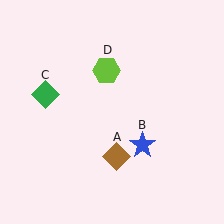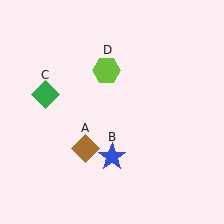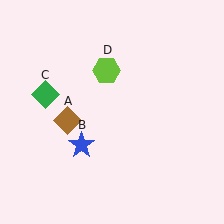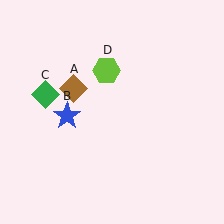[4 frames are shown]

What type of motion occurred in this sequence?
The brown diamond (object A), blue star (object B) rotated clockwise around the center of the scene.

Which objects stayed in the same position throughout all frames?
Green diamond (object C) and lime hexagon (object D) remained stationary.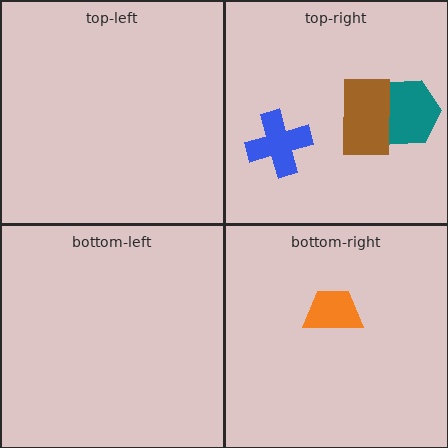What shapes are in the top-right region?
The blue cross, the teal hexagon, the brown rectangle.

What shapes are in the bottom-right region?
The orange trapezoid.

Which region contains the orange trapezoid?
The bottom-right region.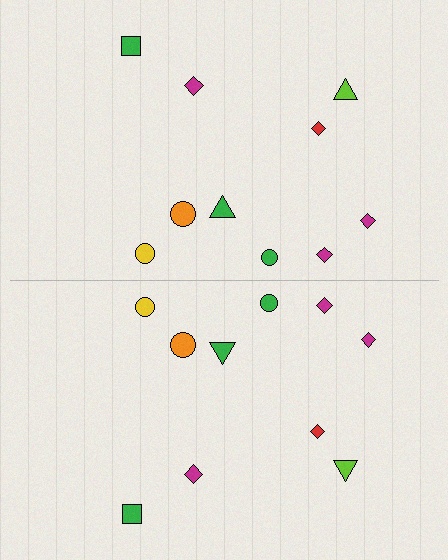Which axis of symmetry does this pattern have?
The pattern has a horizontal axis of symmetry running through the center of the image.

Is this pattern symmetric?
Yes, this pattern has bilateral (reflection) symmetry.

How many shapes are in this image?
There are 20 shapes in this image.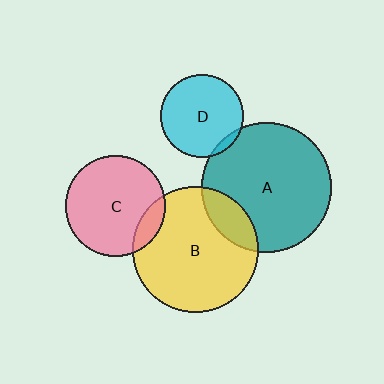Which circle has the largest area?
Circle A (teal).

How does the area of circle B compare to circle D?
Approximately 2.3 times.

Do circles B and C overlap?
Yes.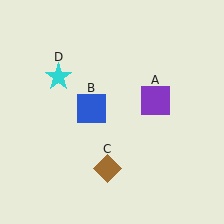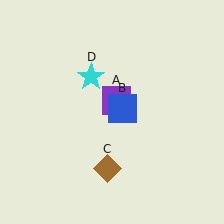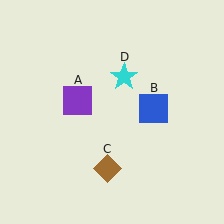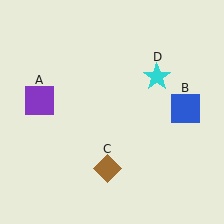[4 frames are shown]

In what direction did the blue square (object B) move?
The blue square (object B) moved right.